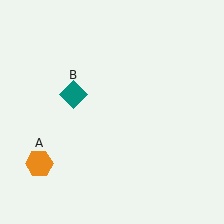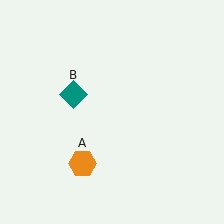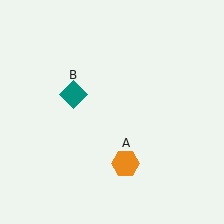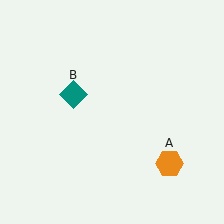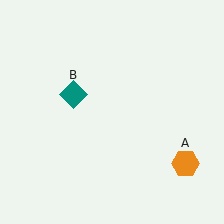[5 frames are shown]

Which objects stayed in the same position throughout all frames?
Teal diamond (object B) remained stationary.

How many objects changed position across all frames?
1 object changed position: orange hexagon (object A).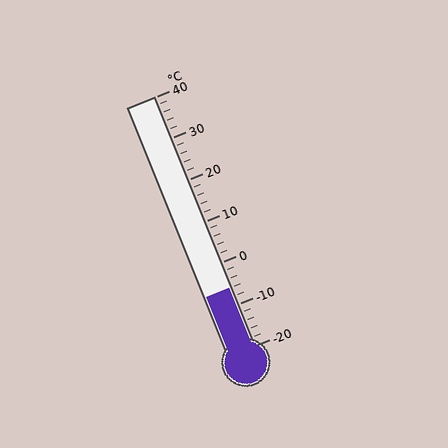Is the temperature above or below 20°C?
The temperature is below 20°C.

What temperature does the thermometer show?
The thermometer shows approximately -6°C.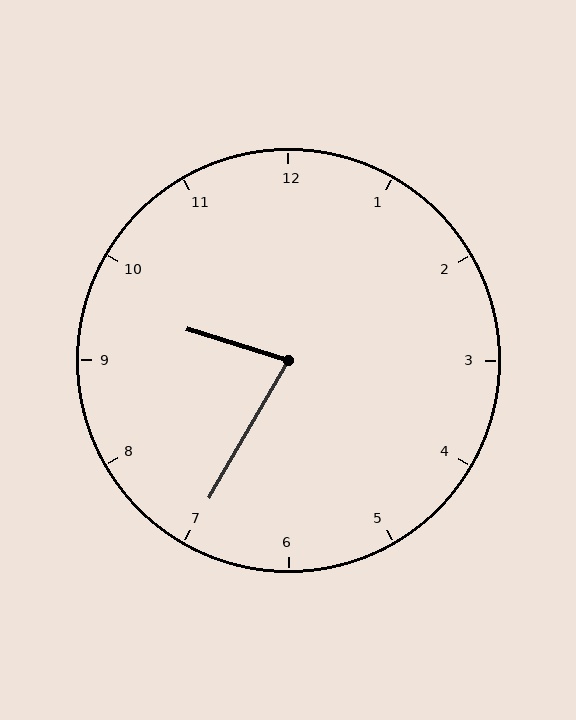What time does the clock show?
9:35.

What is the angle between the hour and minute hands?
Approximately 78 degrees.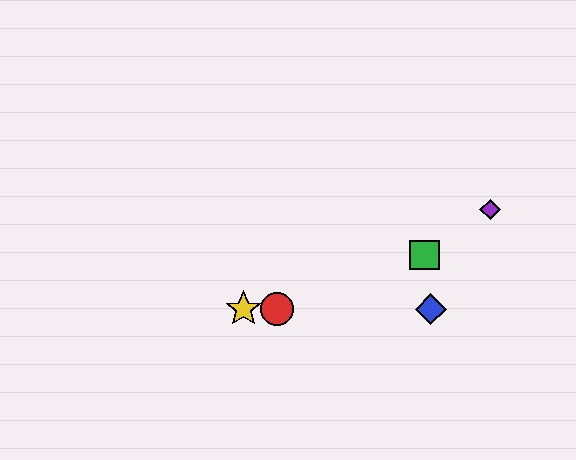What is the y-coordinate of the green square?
The green square is at y≈255.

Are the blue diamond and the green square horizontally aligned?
No, the blue diamond is at y≈309 and the green square is at y≈255.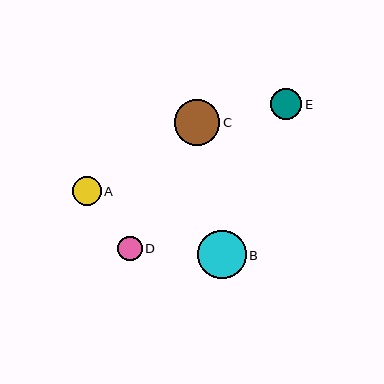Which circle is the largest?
Circle B is the largest with a size of approximately 48 pixels.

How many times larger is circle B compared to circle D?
Circle B is approximately 1.9 times the size of circle D.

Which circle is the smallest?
Circle D is the smallest with a size of approximately 25 pixels.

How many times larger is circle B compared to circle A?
Circle B is approximately 1.7 times the size of circle A.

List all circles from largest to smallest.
From largest to smallest: B, C, E, A, D.